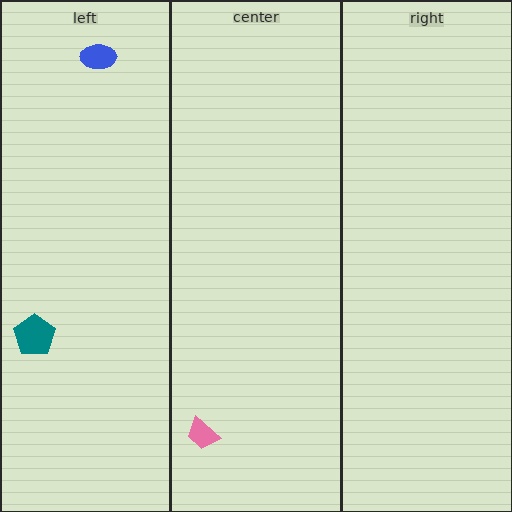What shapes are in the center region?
The pink trapezoid.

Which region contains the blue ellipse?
The left region.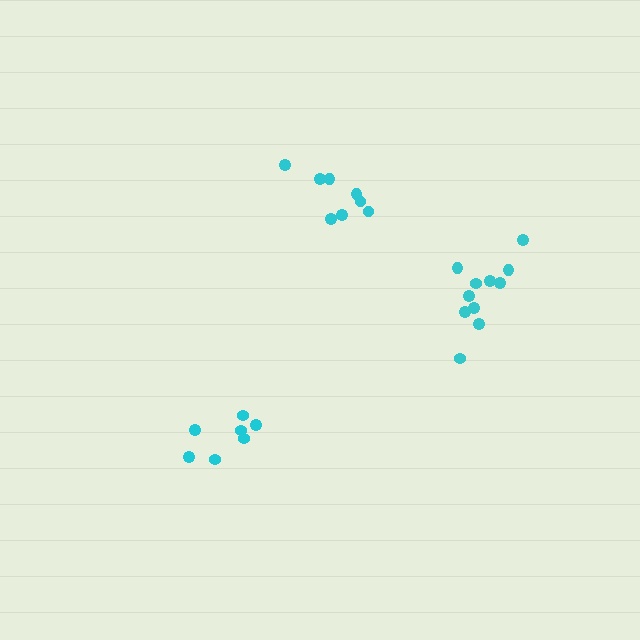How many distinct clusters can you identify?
There are 3 distinct clusters.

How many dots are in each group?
Group 1: 11 dots, Group 2: 7 dots, Group 3: 8 dots (26 total).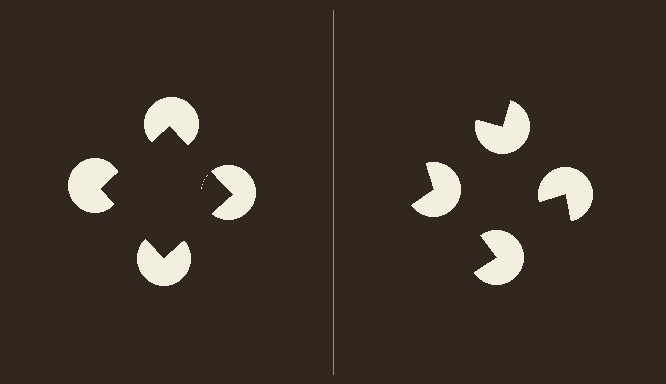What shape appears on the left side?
An illusory square.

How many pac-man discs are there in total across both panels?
8 — 4 on each side.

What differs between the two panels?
The pac-man discs are positioned identically on both sides; only the wedge orientations differ. On the left they align to a square; on the right they are misaligned.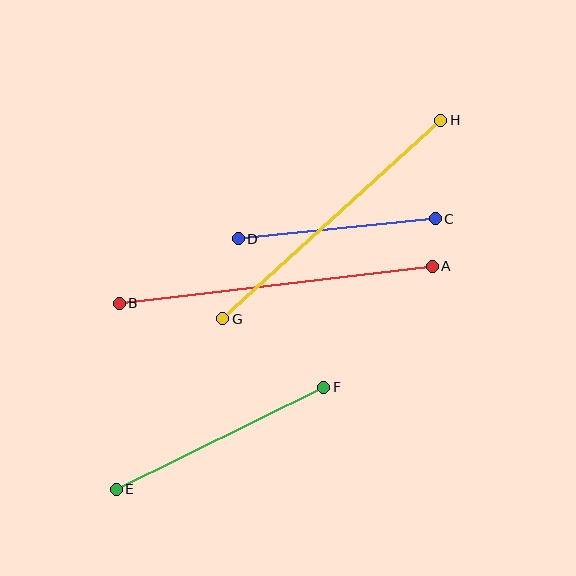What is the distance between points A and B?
The distance is approximately 316 pixels.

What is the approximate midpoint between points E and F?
The midpoint is at approximately (220, 438) pixels.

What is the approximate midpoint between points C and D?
The midpoint is at approximately (337, 229) pixels.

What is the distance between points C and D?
The distance is approximately 198 pixels.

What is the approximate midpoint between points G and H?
The midpoint is at approximately (332, 220) pixels.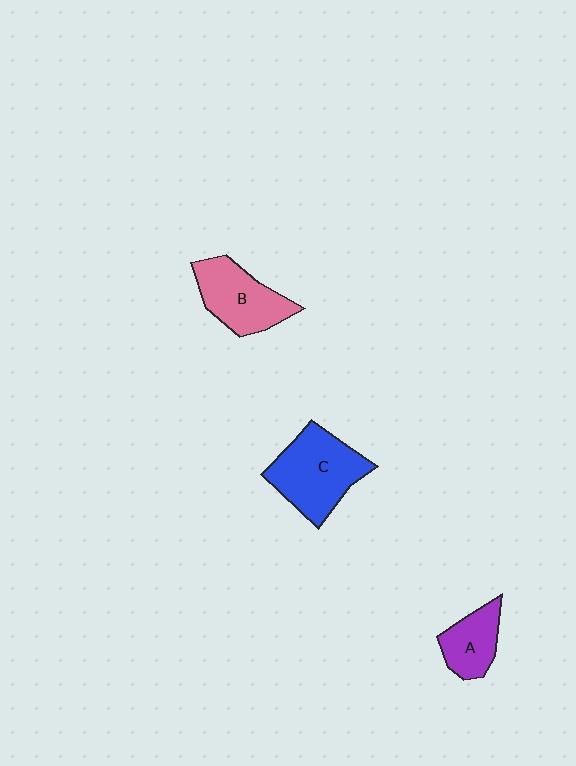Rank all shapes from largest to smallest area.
From largest to smallest: C (blue), B (pink), A (purple).